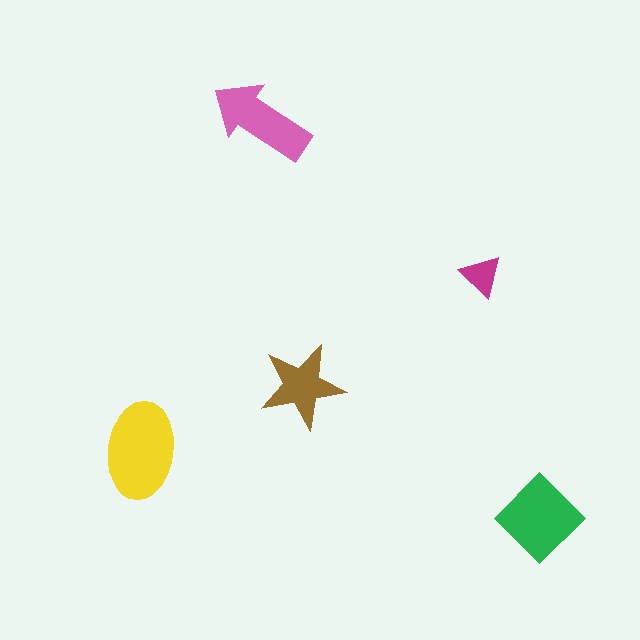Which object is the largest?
The yellow ellipse.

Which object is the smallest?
The magenta triangle.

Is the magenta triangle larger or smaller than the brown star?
Smaller.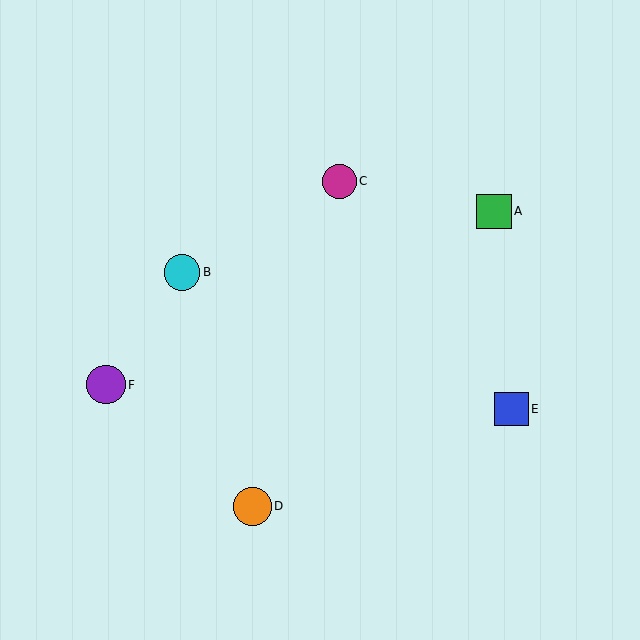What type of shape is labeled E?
Shape E is a blue square.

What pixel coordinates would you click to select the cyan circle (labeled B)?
Click at (182, 272) to select the cyan circle B.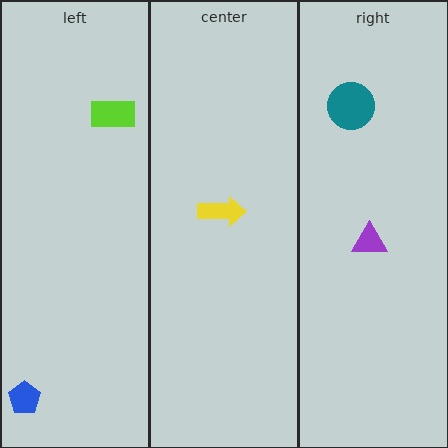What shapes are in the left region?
The blue pentagon, the lime rectangle.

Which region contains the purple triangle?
The right region.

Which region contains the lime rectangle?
The left region.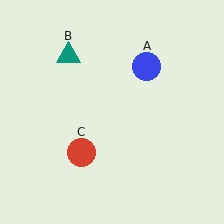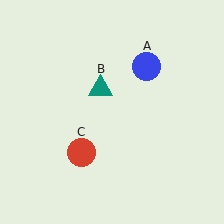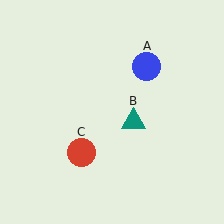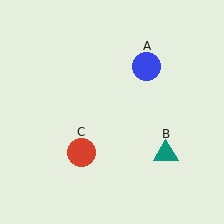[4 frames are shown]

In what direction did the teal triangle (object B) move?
The teal triangle (object B) moved down and to the right.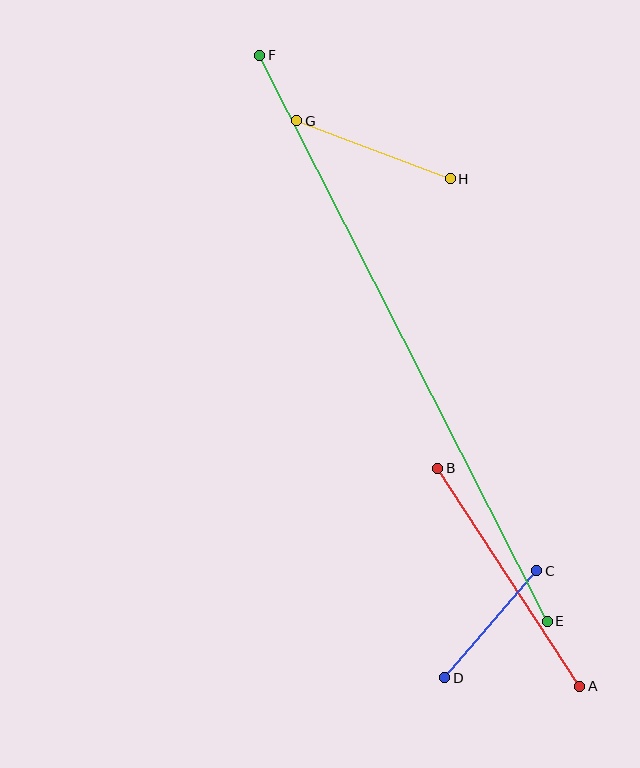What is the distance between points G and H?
The distance is approximately 164 pixels.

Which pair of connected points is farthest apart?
Points E and F are farthest apart.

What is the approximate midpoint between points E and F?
The midpoint is at approximately (403, 338) pixels.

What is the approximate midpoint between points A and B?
The midpoint is at approximately (509, 577) pixels.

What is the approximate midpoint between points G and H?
The midpoint is at approximately (373, 150) pixels.